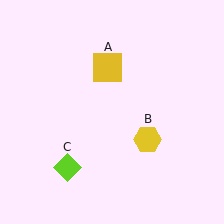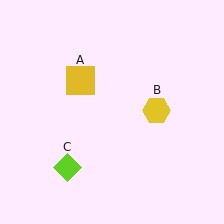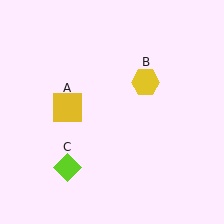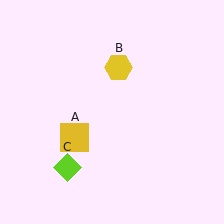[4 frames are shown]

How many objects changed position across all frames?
2 objects changed position: yellow square (object A), yellow hexagon (object B).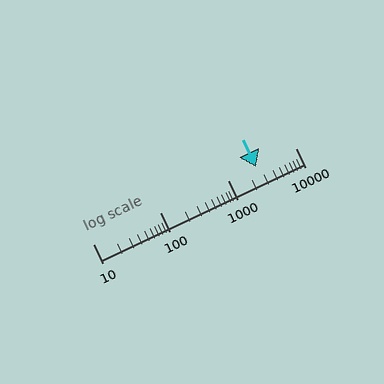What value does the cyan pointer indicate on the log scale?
The pointer indicates approximately 2600.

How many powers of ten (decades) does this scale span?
The scale spans 3 decades, from 10 to 10000.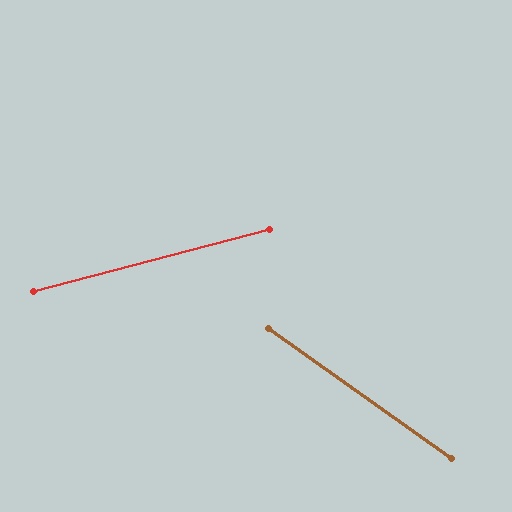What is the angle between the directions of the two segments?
Approximately 50 degrees.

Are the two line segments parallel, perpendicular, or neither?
Neither parallel nor perpendicular — they differ by about 50°.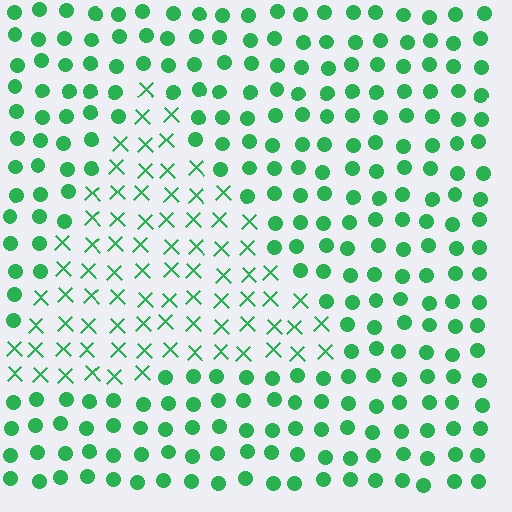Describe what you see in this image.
The image is filled with small green elements arranged in a uniform grid. A triangle-shaped region contains X marks, while the surrounding area contains circles. The boundary is defined purely by the change in element shape.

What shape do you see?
I see a triangle.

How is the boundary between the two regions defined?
The boundary is defined by a change in element shape: X marks inside vs. circles outside. All elements share the same color and spacing.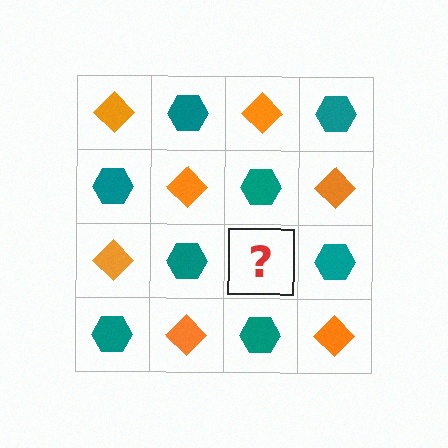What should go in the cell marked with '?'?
The missing cell should contain an orange diamond.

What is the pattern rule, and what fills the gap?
The rule is that it alternates orange diamond and teal hexagon in a checkerboard pattern. The gap should be filled with an orange diamond.